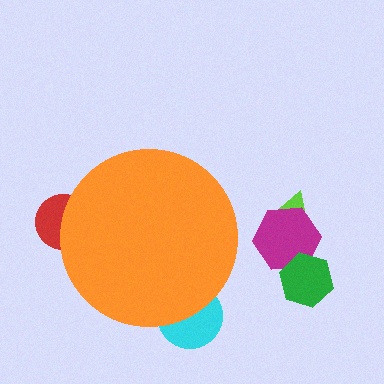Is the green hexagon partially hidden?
No, the green hexagon is fully visible.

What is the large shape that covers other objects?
An orange circle.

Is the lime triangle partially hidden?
No, the lime triangle is fully visible.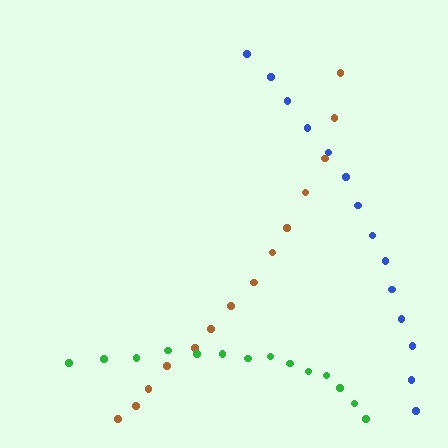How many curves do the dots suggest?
There are 3 distinct paths.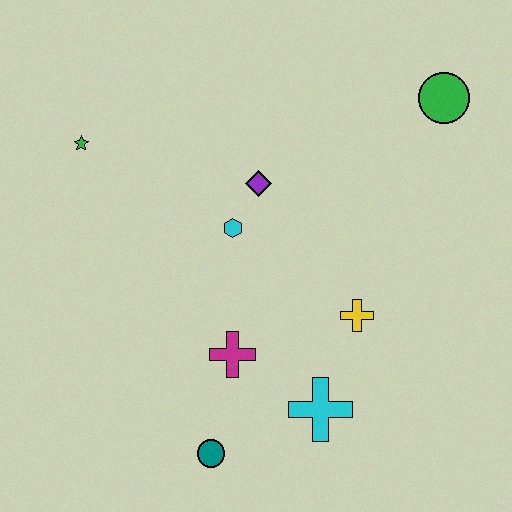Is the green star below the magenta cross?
No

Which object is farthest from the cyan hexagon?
The green circle is farthest from the cyan hexagon.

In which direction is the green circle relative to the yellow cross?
The green circle is above the yellow cross.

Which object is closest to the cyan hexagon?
The purple diamond is closest to the cyan hexagon.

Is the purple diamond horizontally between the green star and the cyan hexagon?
No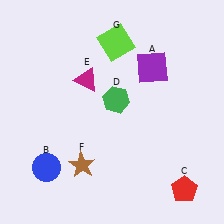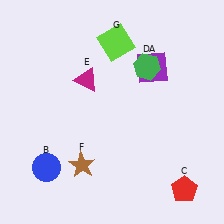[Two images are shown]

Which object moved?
The green hexagon (D) moved up.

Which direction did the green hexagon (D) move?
The green hexagon (D) moved up.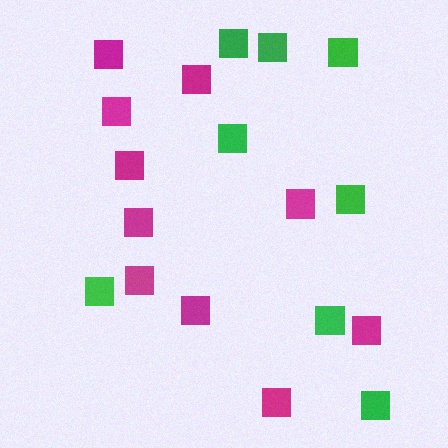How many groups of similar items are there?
There are 2 groups: one group of green squares (8) and one group of magenta squares (10).